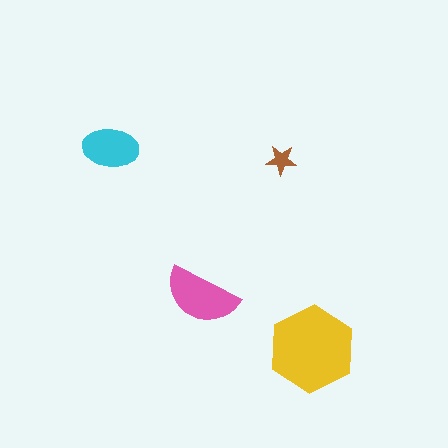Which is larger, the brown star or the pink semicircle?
The pink semicircle.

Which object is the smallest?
The brown star.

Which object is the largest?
The yellow hexagon.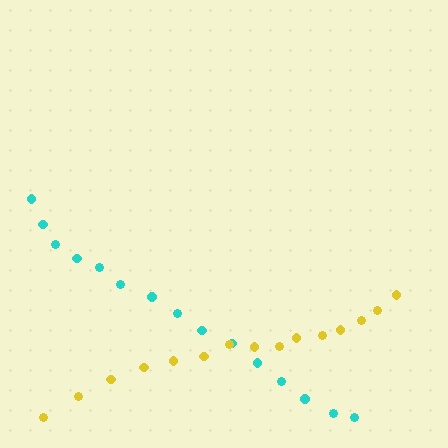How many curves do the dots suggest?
There are 2 distinct paths.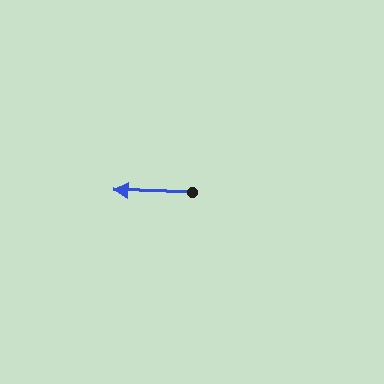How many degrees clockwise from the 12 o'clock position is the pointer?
Approximately 272 degrees.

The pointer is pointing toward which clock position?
Roughly 9 o'clock.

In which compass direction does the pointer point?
West.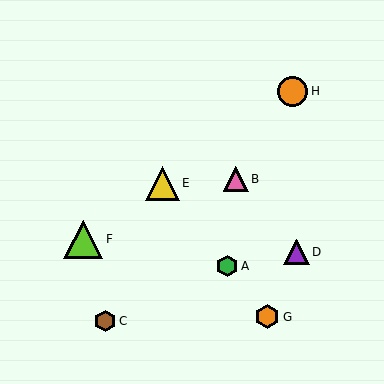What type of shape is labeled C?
Shape C is a brown hexagon.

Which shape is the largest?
The lime triangle (labeled F) is the largest.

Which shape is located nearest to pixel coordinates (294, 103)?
The orange circle (labeled H) at (293, 91) is nearest to that location.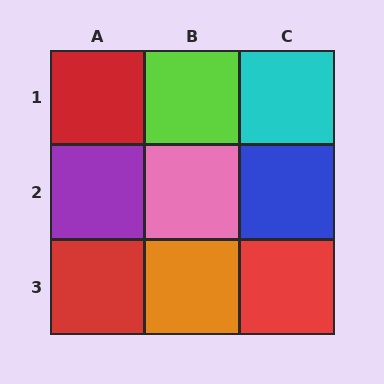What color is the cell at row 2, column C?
Blue.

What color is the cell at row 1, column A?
Red.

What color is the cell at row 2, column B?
Pink.